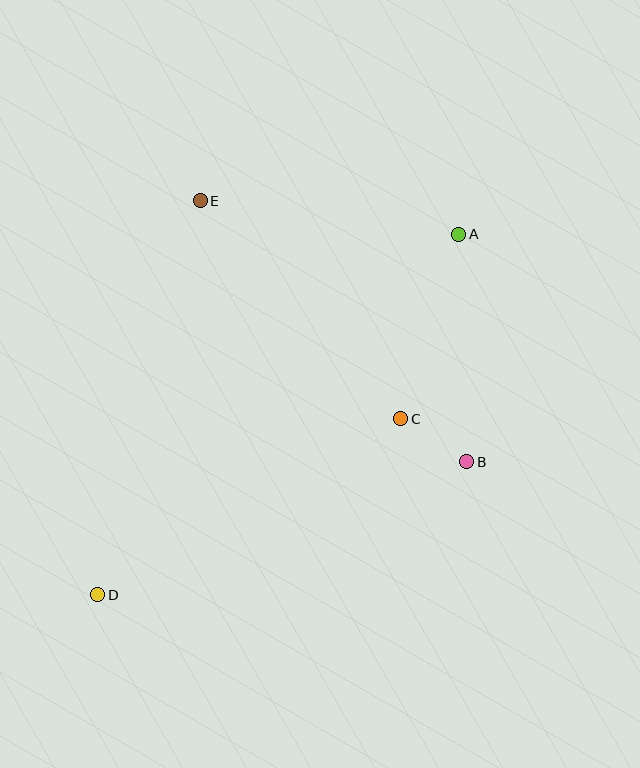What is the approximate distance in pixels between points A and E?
The distance between A and E is approximately 260 pixels.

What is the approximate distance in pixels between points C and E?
The distance between C and E is approximately 296 pixels.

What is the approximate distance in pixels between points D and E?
The distance between D and E is approximately 407 pixels.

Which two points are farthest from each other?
Points A and D are farthest from each other.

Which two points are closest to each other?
Points B and C are closest to each other.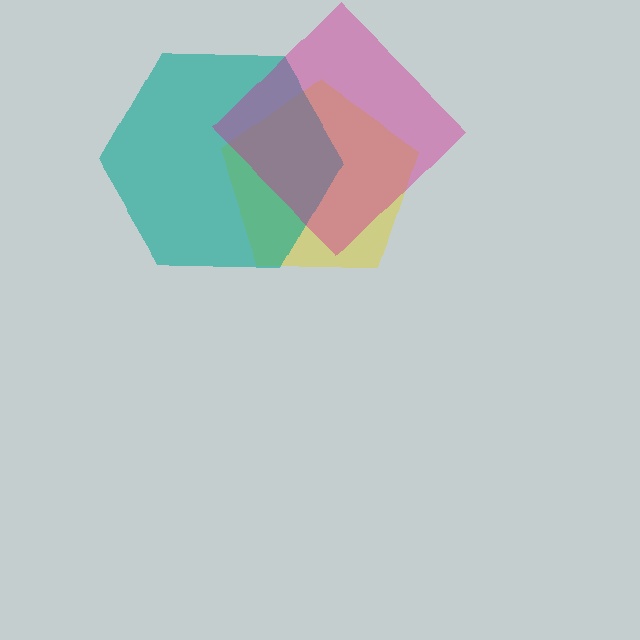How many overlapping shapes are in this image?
There are 3 overlapping shapes in the image.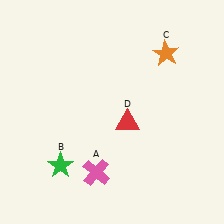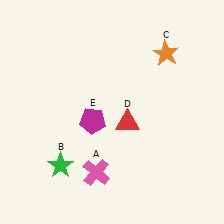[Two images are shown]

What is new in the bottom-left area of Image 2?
A magenta pentagon (E) was added in the bottom-left area of Image 2.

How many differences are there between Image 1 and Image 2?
There is 1 difference between the two images.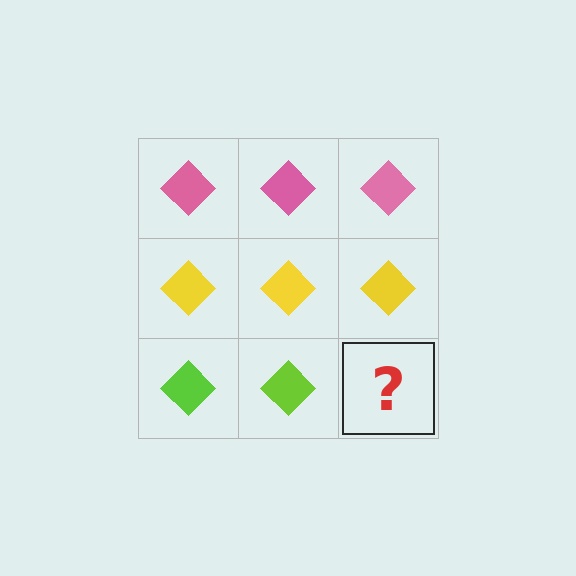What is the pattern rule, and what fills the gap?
The rule is that each row has a consistent color. The gap should be filled with a lime diamond.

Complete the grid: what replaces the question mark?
The question mark should be replaced with a lime diamond.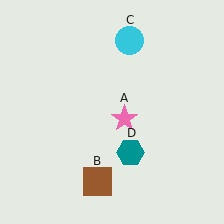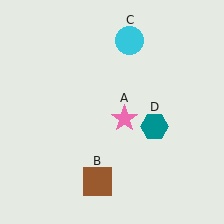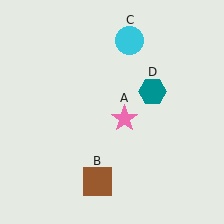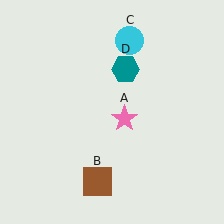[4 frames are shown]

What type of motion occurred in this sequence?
The teal hexagon (object D) rotated counterclockwise around the center of the scene.